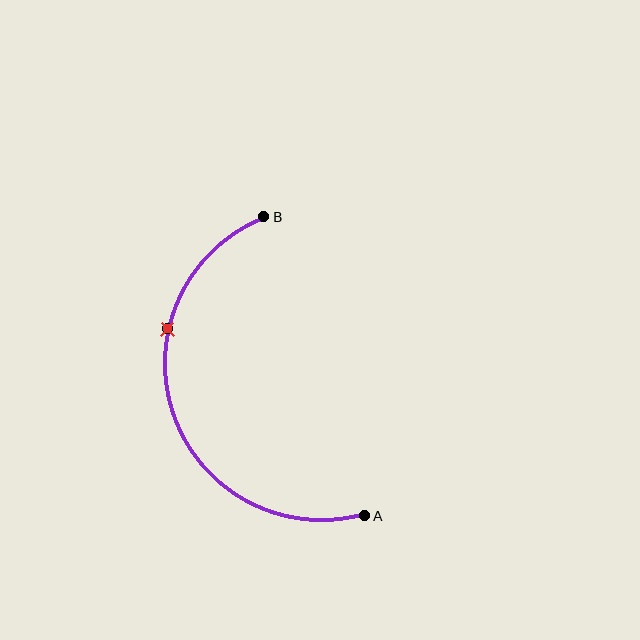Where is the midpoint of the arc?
The arc midpoint is the point on the curve farthest from the straight line joining A and B. It sits to the left of that line.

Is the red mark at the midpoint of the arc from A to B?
No. The red mark lies on the arc but is closer to endpoint B. The arc midpoint would be at the point on the curve equidistant along the arc from both A and B.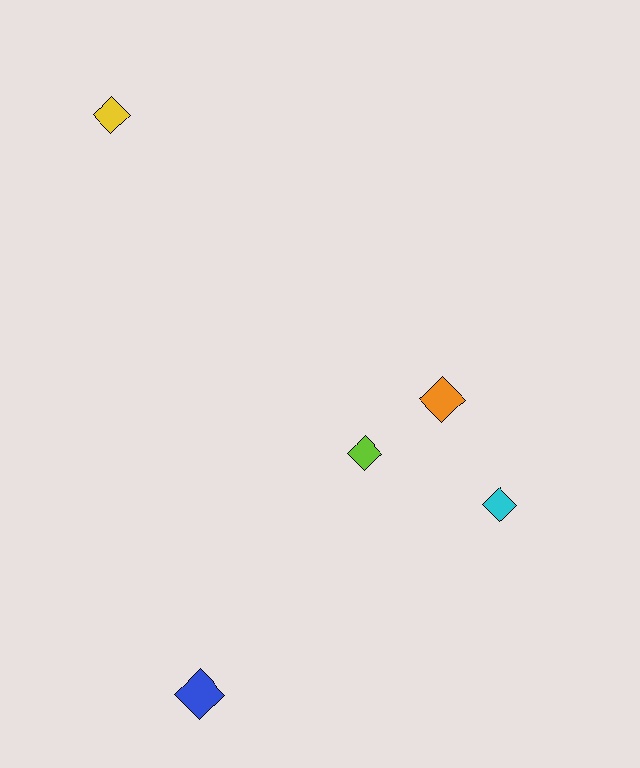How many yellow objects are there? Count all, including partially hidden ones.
There is 1 yellow object.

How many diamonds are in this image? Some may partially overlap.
There are 5 diamonds.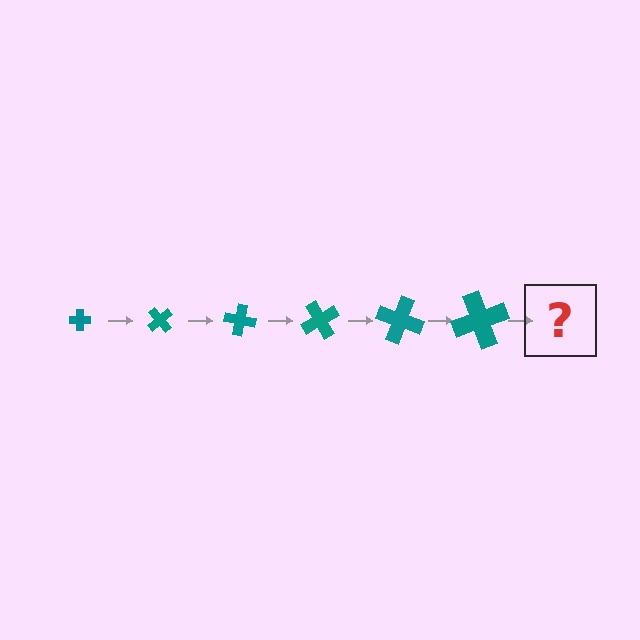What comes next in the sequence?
The next element should be a cross, larger than the previous one and rotated 300 degrees from the start.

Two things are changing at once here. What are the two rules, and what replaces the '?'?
The two rules are that the cross grows larger each step and it rotates 50 degrees each step. The '?' should be a cross, larger than the previous one and rotated 300 degrees from the start.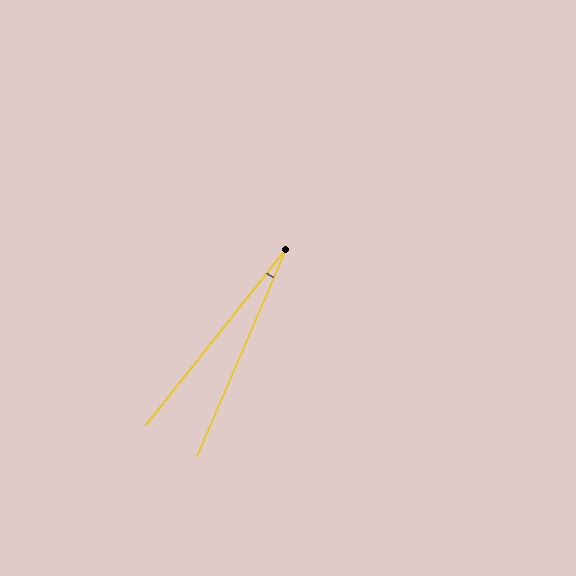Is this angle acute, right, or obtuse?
It is acute.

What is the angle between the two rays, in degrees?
Approximately 15 degrees.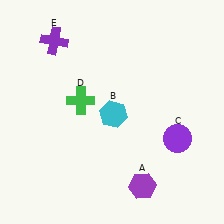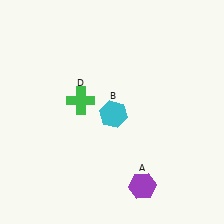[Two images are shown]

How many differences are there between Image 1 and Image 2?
There are 2 differences between the two images.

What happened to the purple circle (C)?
The purple circle (C) was removed in Image 2. It was in the bottom-right area of Image 1.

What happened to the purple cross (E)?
The purple cross (E) was removed in Image 2. It was in the top-left area of Image 1.